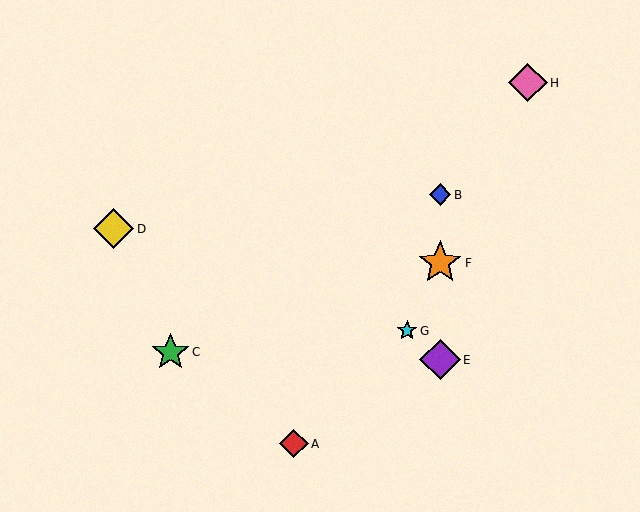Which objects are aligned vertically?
Objects B, E, F are aligned vertically.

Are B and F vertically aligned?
Yes, both are at x≈440.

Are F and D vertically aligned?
No, F is at x≈440 and D is at x≈114.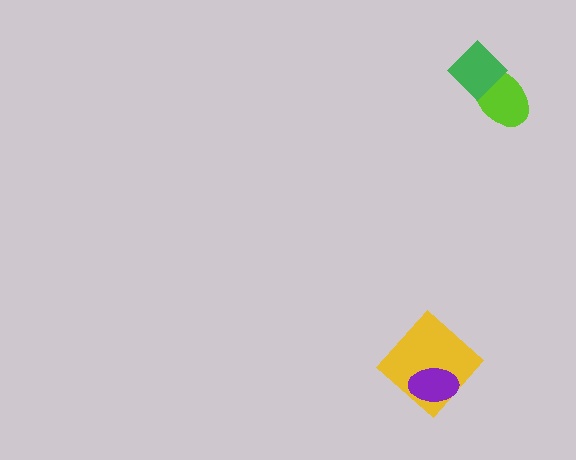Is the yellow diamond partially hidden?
Yes, it is partially covered by another shape.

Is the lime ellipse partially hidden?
Yes, it is partially covered by another shape.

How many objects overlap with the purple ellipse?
1 object overlaps with the purple ellipse.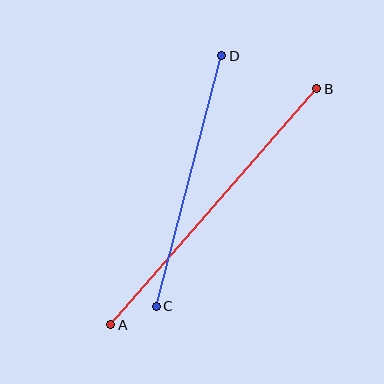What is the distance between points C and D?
The distance is approximately 259 pixels.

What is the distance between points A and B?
The distance is approximately 313 pixels.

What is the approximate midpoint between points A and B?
The midpoint is at approximately (214, 207) pixels.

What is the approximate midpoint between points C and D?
The midpoint is at approximately (189, 181) pixels.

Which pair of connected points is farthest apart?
Points A and B are farthest apart.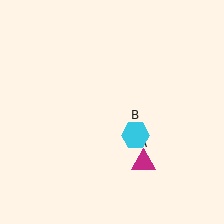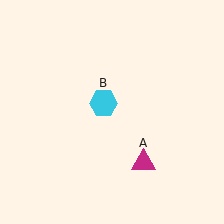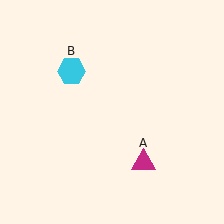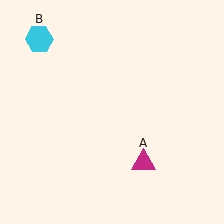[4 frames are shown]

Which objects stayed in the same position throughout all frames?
Magenta triangle (object A) remained stationary.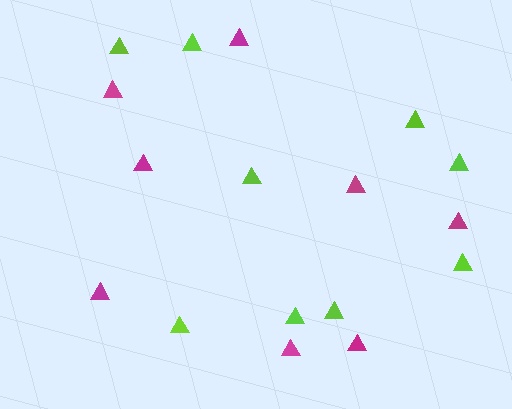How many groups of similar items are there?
There are 2 groups: one group of lime triangles (9) and one group of magenta triangles (8).